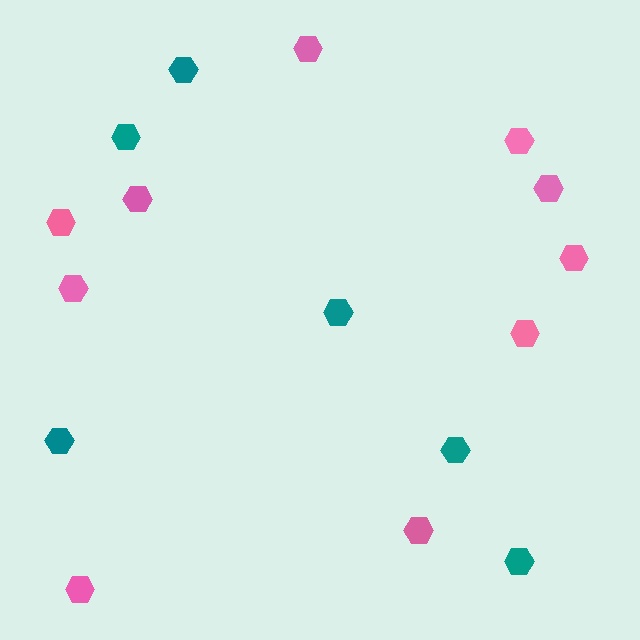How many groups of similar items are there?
There are 2 groups: one group of pink hexagons (10) and one group of teal hexagons (6).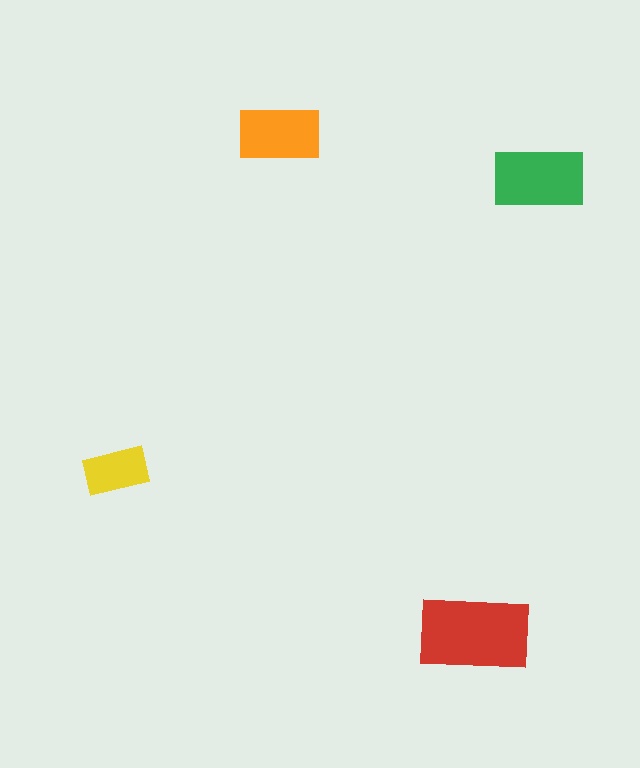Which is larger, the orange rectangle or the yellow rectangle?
The orange one.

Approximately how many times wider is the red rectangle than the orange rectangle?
About 1.5 times wider.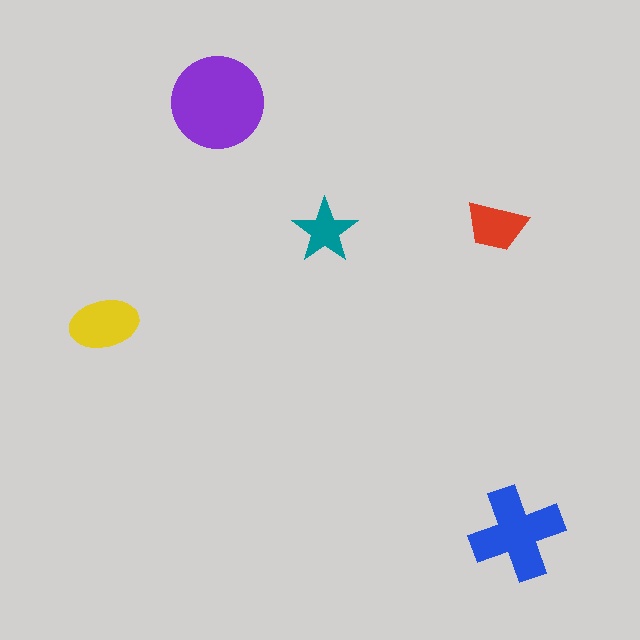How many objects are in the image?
There are 5 objects in the image.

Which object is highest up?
The purple circle is topmost.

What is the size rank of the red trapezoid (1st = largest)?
4th.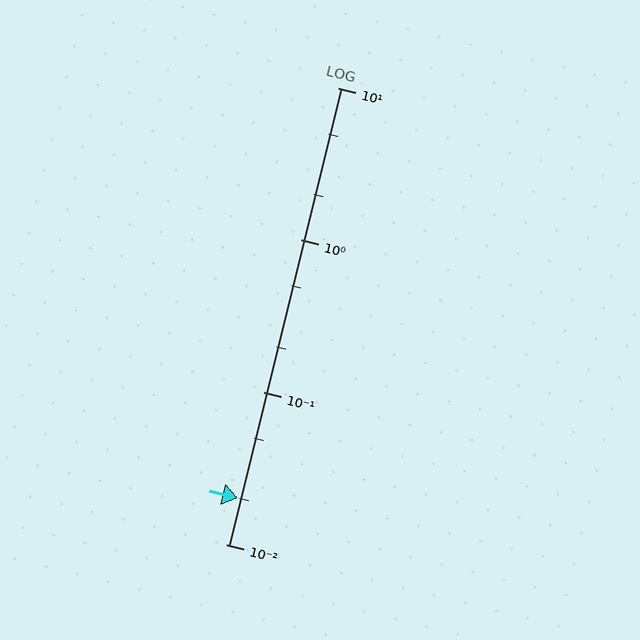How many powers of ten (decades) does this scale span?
The scale spans 3 decades, from 0.01 to 10.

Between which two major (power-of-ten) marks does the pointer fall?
The pointer is between 0.01 and 0.1.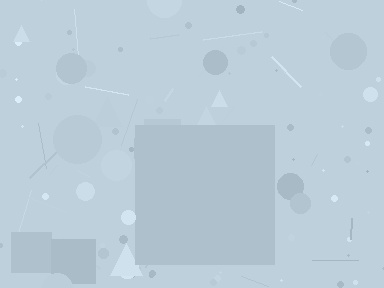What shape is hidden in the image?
A square is hidden in the image.